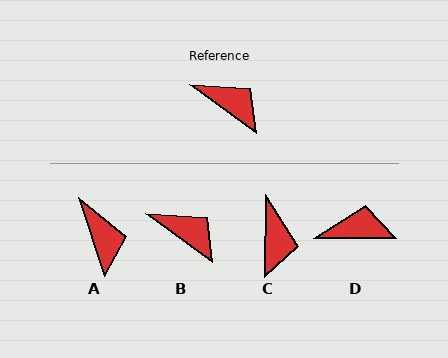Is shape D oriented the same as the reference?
No, it is off by about 36 degrees.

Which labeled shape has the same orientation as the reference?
B.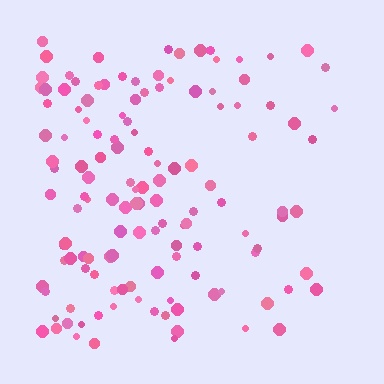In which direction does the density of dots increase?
From right to left, with the left side densest.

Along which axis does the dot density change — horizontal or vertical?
Horizontal.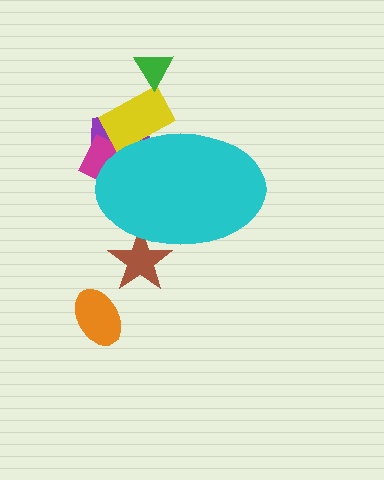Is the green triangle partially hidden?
No, the green triangle is fully visible.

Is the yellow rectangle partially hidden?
Yes, the yellow rectangle is partially hidden behind the cyan ellipse.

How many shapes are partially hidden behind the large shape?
4 shapes are partially hidden.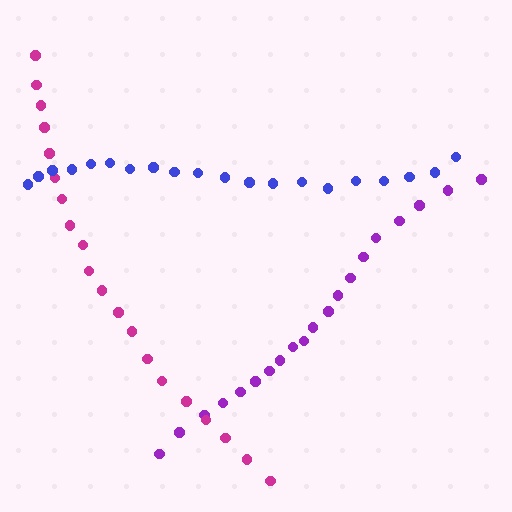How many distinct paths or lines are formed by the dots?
There are 3 distinct paths.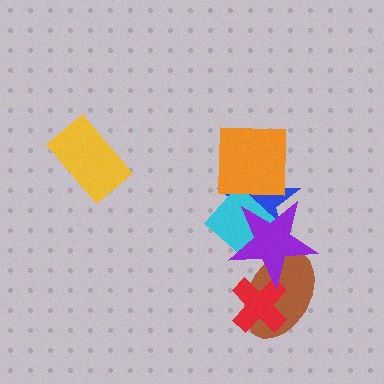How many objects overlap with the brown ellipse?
2 objects overlap with the brown ellipse.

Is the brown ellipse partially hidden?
Yes, it is partially covered by another shape.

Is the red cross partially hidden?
Yes, it is partially covered by another shape.